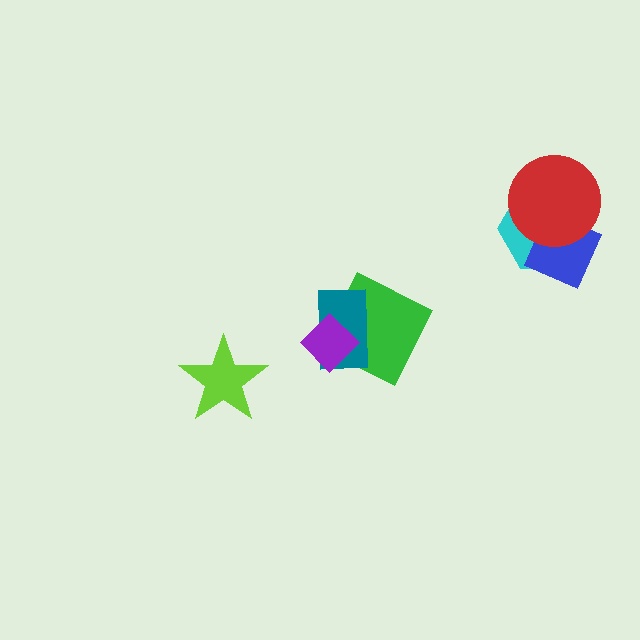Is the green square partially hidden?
Yes, it is partially covered by another shape.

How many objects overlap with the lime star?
0 objects overlap with the lime star.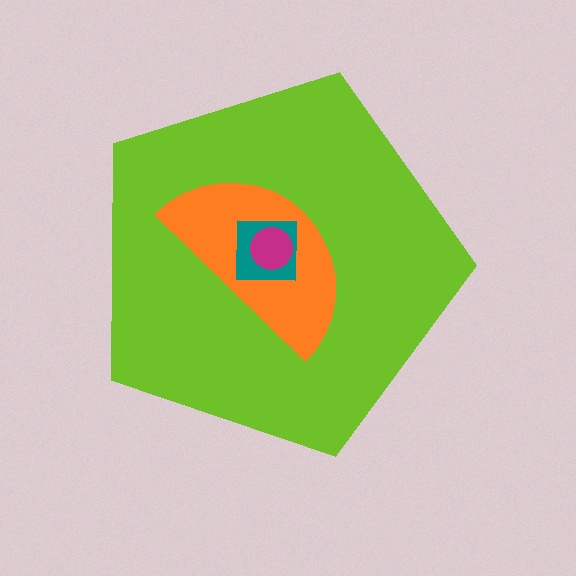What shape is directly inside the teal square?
The magenta circle.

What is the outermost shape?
The lime pentagon.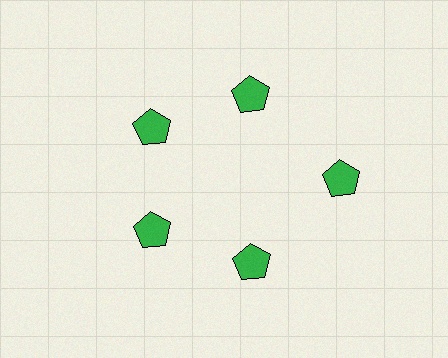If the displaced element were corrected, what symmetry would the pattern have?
It would have 5-fold rotational symmetry — the pattern would map onto itself every 72 degrees.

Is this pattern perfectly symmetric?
No. The 5 green pentagons are arranged in a ring, but one element near the 3 o'clock position is pushed outward from the center, breaking the 5-fold rotational symmetry.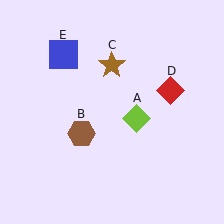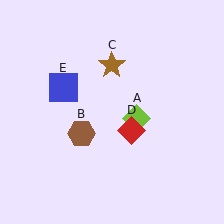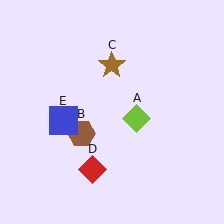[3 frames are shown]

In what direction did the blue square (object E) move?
The blue square (object E) moved down.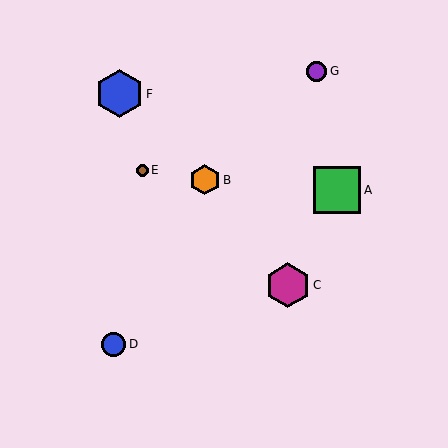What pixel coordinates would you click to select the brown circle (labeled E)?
Click at (142, 170) to select the brown circle E.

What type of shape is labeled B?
Shape B is an orange hexagon.